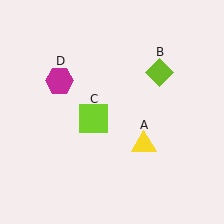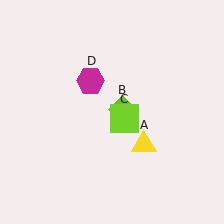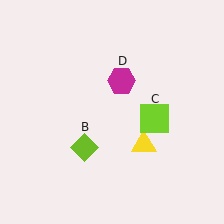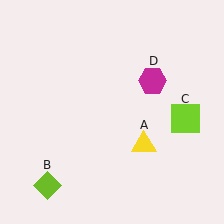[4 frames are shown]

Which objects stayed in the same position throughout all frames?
Yellow triangle (object A) remained stationary.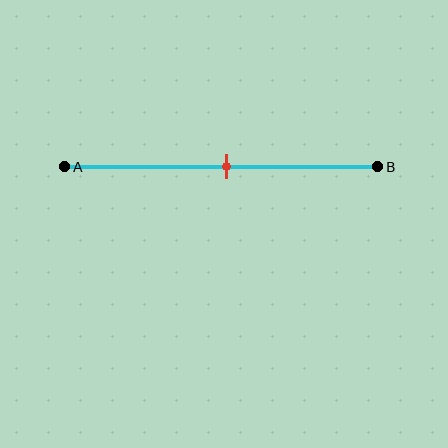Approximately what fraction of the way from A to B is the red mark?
The red mark is approximately 50% of the way from A to B.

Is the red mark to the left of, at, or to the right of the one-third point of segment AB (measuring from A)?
The red mark is to the right of the one-third point of segment AB.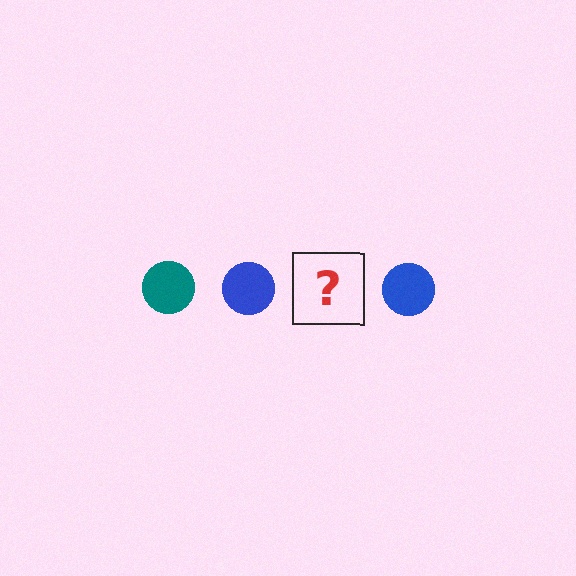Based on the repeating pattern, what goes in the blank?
The blank should be a teal circle.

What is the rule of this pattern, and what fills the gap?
The rule is that the pattern cycles through teal, blue circles. The gap should be filled with a teal circle.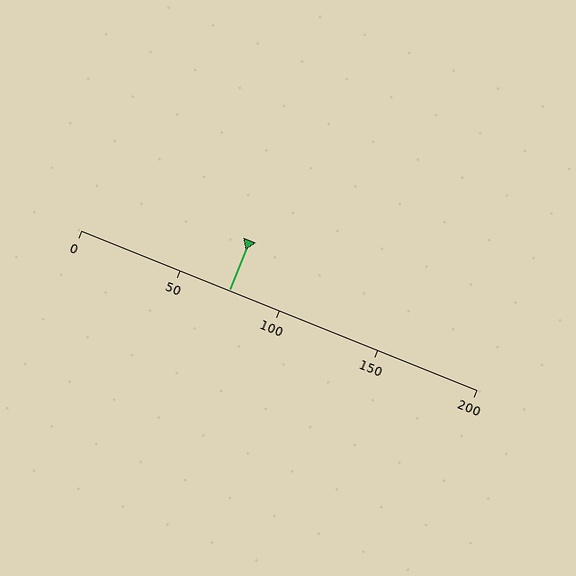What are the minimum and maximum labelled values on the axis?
The axis runs from 0 to 200.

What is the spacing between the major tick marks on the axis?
The major ticks are spaced 50 apart.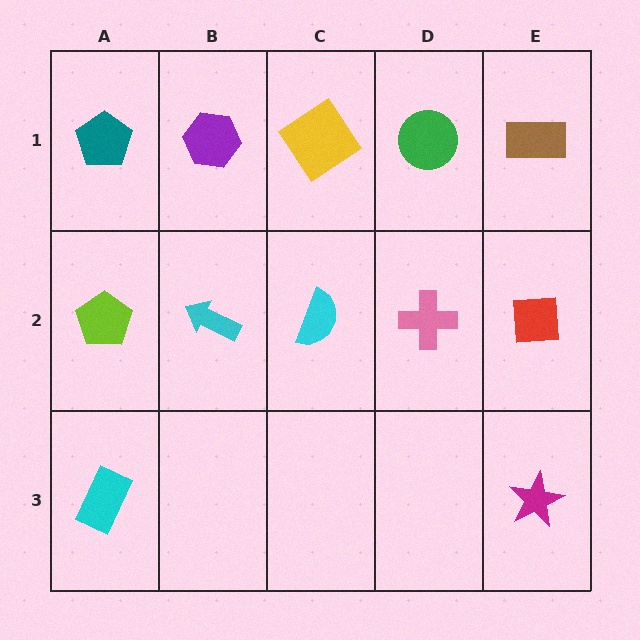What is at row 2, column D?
A pink cross.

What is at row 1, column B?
A purple hexagon.